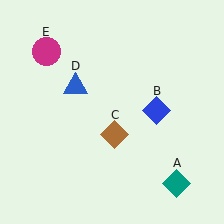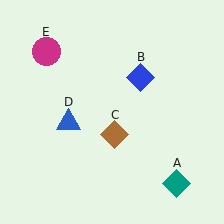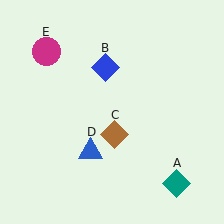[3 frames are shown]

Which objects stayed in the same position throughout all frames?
Teal diamond (object A) and brown diamond (object C) and magenta circle (object E) remained stationary.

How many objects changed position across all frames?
2 objects changed position: blue diamond (object B), blue triangle (object D).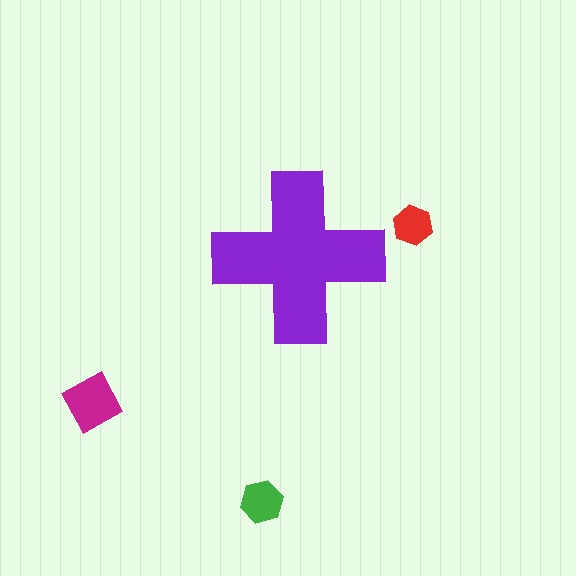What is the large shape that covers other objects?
A purple cross.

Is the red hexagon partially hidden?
No, the red hexagon is fully visible.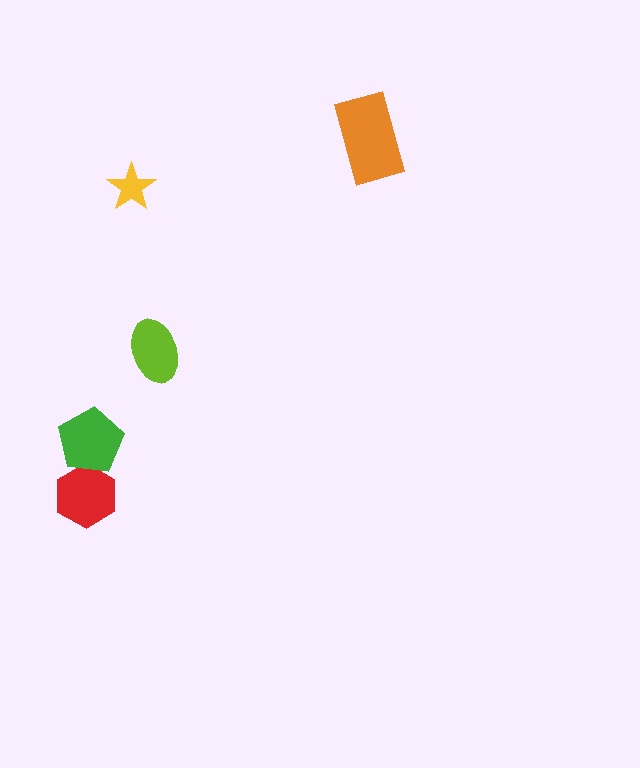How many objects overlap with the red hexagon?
1 object overlaps with the red hexagon.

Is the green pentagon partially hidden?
No, no other shape covers it.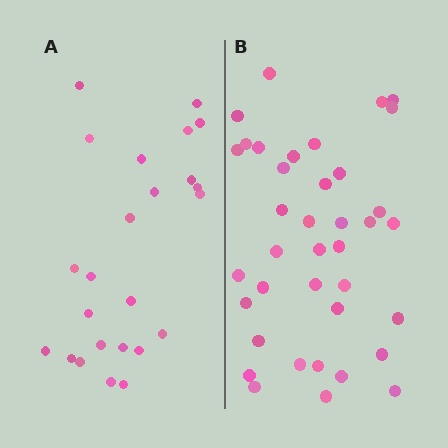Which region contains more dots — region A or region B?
Region B (the right region) has more dots.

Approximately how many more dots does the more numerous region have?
Region B has approximately 15 more dots than region A.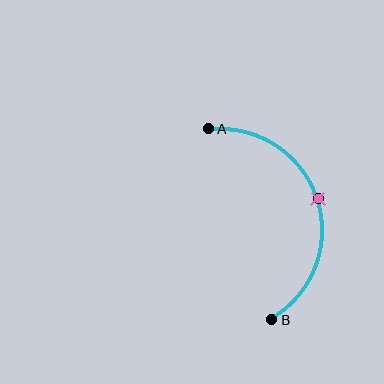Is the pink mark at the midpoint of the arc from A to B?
Yes. The pink mark lies on the arc at equal arc-length from both A and B — it is the arc midpoint.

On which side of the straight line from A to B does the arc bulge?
The arc bulges to the right of the straight line connecting A and B.